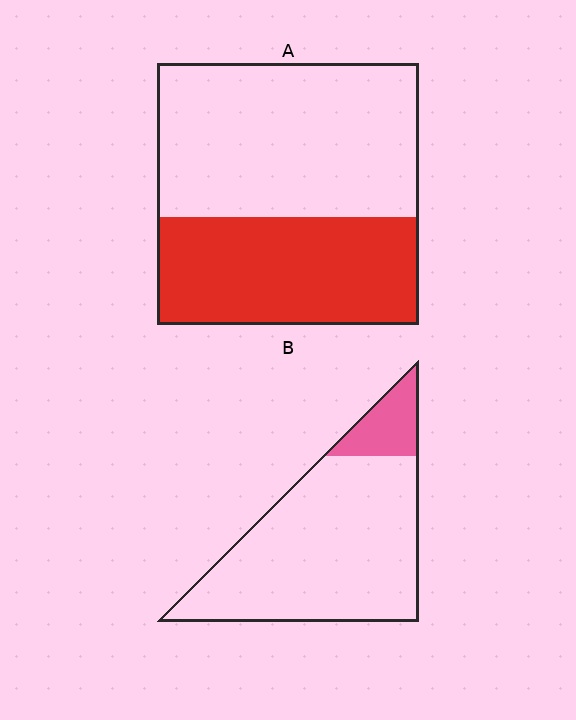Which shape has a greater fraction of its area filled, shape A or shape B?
Shape A.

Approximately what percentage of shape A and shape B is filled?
A is approximately 40% and B is approximately 15%.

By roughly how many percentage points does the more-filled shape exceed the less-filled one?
By roughly 30 percentage points (A over B).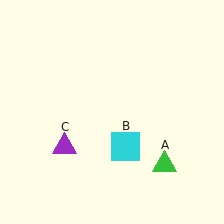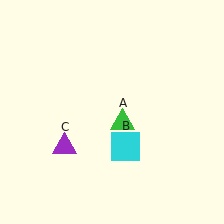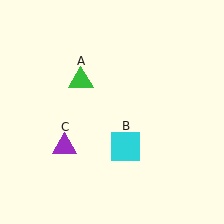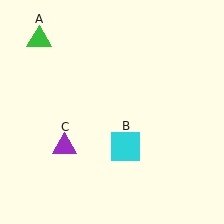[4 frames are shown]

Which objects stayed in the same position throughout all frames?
Cyan square (object B) and purple triangle (object C) remained stationary.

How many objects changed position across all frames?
1 object changed position: green triangle (object A).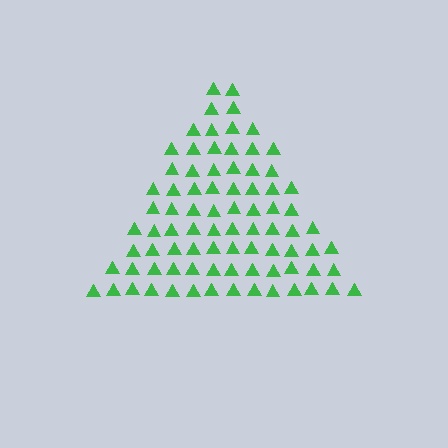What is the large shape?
The large shape is a triangle.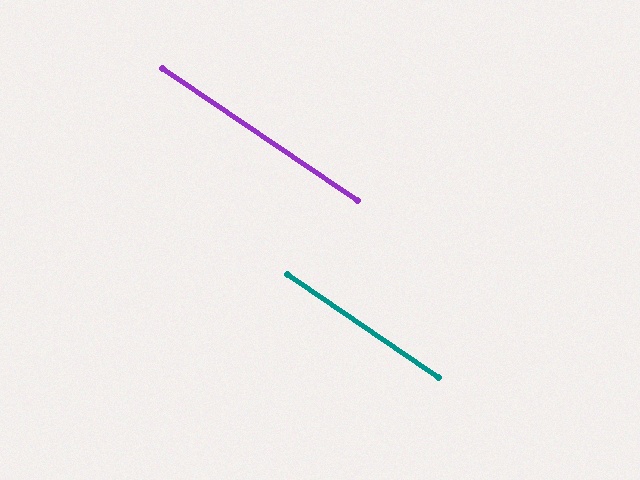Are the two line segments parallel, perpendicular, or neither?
Parallel — their directions differ by only 0.2°.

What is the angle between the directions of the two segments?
Approximately 0 degrees.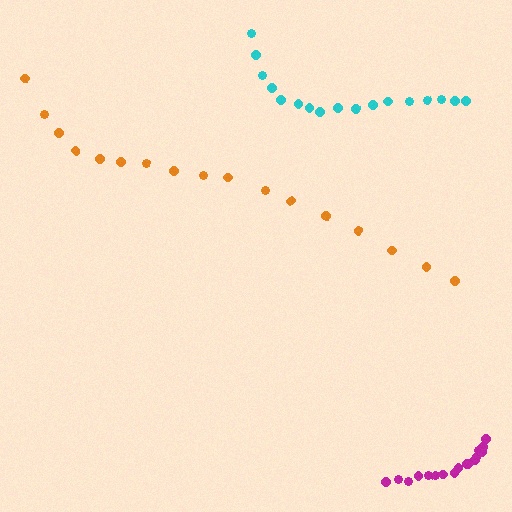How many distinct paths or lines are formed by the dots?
There are 3 distinct paths.